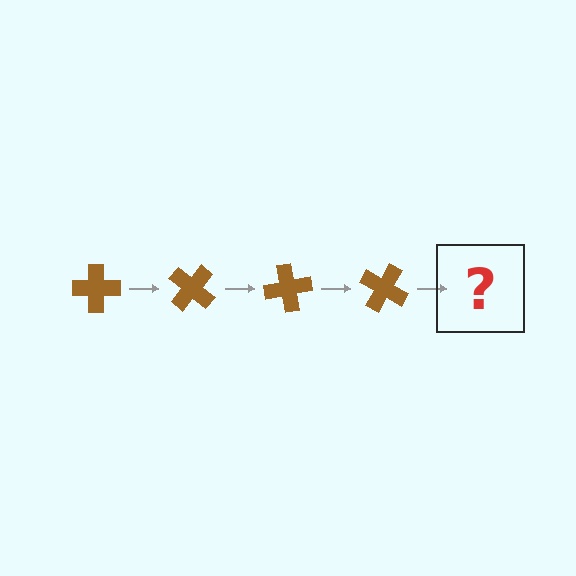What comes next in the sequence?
The next element should be a brown cross rotated 160 degrees.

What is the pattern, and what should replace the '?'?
The pattern is that the cross rotates 40 degrees each step. The '?' should be a brown cross rotated 160 degrees.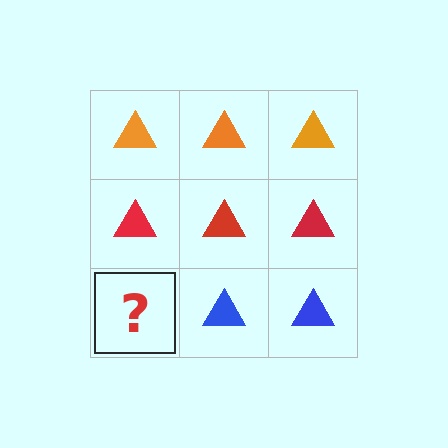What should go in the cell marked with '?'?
The missing cell should contain a blue triangle.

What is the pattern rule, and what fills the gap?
The rule is that each row has a consistent color. The gap should be filled with a blue triangle.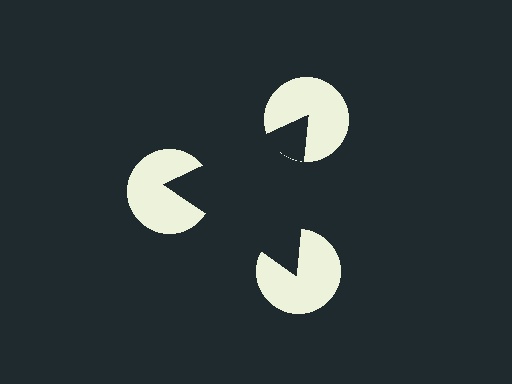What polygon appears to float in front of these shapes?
An illusory triangle — its edges are inferred from the aligned wedge cuts in the pac-man discs, not physically drawn.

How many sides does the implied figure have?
3 sides.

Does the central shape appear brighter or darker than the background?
It typically appears slightly darker than the background, even though no actual brightness change is drawn.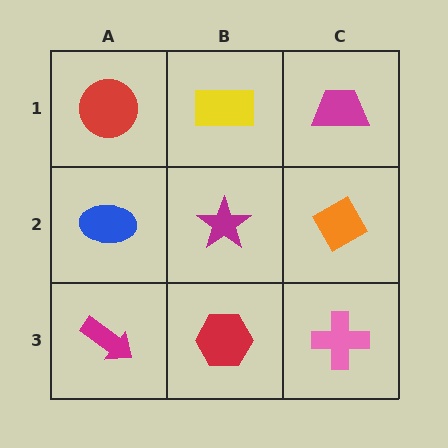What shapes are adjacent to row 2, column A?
A red circle (row 1, column A), a magenta arrow (row 3, column A), a magenta star (row 2, column B).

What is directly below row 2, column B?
A red hexagon.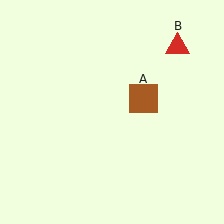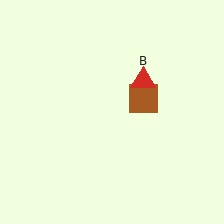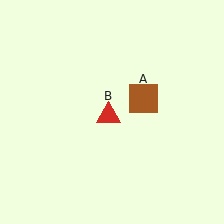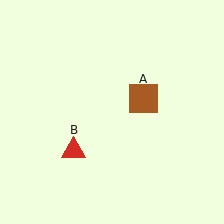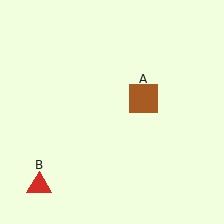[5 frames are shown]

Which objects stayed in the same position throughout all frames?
Brown square (object A) remained stationary.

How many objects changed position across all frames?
1 object changed position: red triangle (object B).